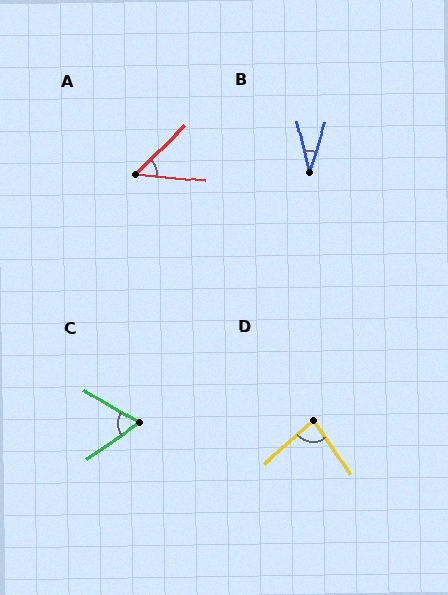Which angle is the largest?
D, at approximately 82 degrees.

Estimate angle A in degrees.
Approximately 50 degrees.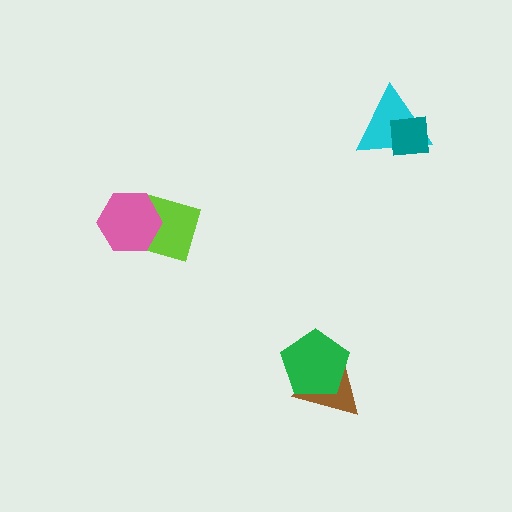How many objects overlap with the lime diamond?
1 object overlaps with the lime diamond.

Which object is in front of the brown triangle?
The green pentagon is in front of the brown triangle.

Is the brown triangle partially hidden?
Yes, it is partially covered by another shape.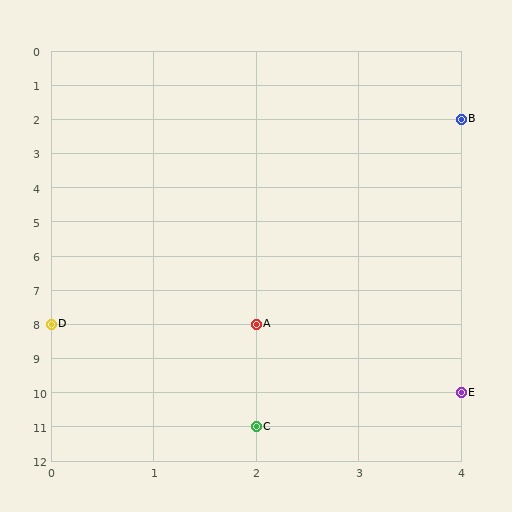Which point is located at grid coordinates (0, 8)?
Point D is at (0, 8).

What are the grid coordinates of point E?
Point E is at grid coordinates (4, 10).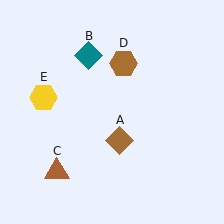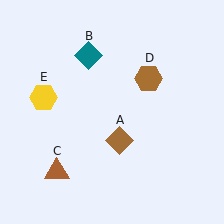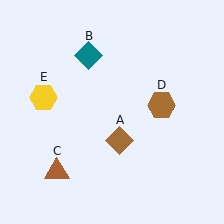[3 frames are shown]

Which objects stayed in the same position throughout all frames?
Brown diamond (object A) and teal diamond (object B) and brown triangle (object C) and yellow hexagon (object E) remained stationary.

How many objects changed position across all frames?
1 object changed position: brown hexagon (object D).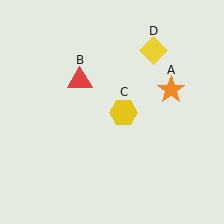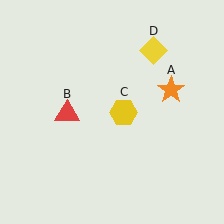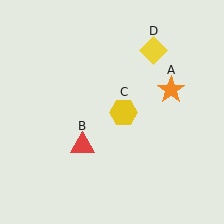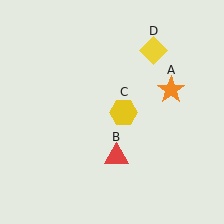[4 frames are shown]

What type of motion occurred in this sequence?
The red triangle (object B) rotated counterclockwise around the center of the scene.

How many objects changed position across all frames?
1 object changed position: red triangle (object B).